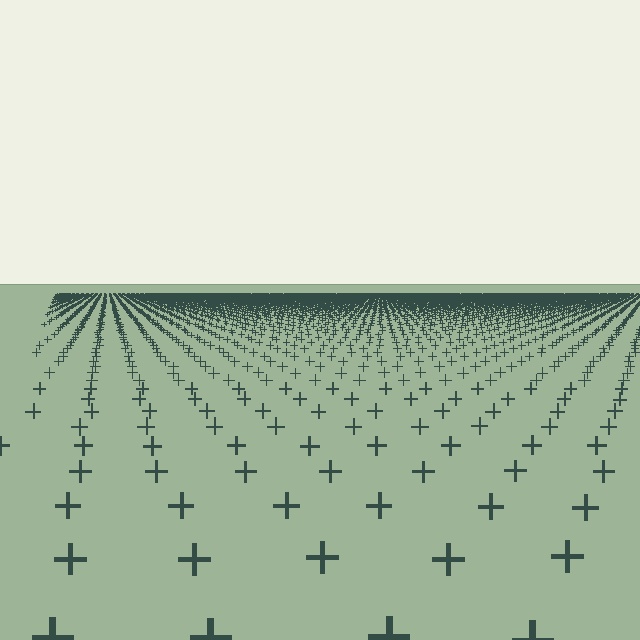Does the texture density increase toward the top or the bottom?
Density increases toward the top.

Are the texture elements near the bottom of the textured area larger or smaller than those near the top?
Larger. Near the bottom, elements are closer to the viewer and appear at a bigger on-screen size.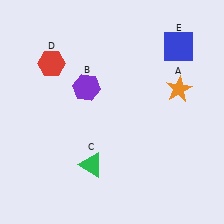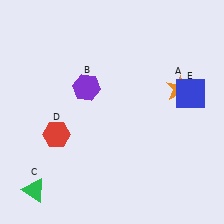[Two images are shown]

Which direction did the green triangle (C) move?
The green triangle (C) moved left.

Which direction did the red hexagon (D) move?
The red hexagon (D) moved down.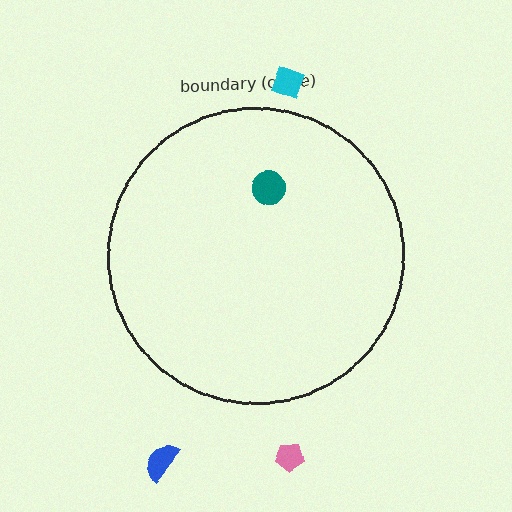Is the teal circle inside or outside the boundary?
Inside.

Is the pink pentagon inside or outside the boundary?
Outside.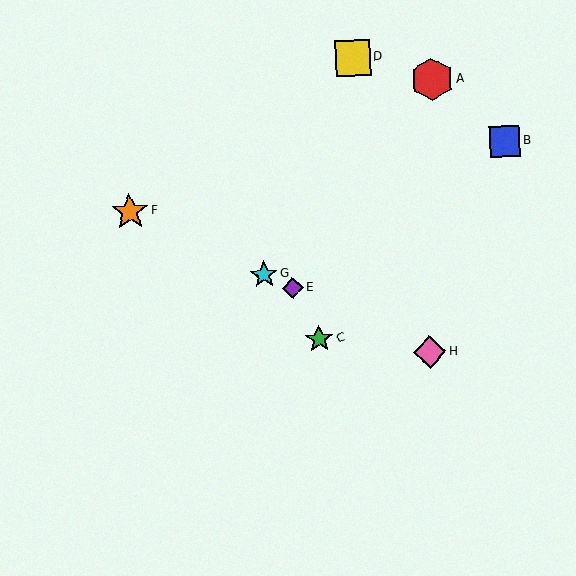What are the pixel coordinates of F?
Object F is at (130, 212).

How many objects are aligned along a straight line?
4 objects (E, F, G, H) are aligned along a straight line.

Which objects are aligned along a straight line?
Objects E, F, G, H are aligned along a straight line.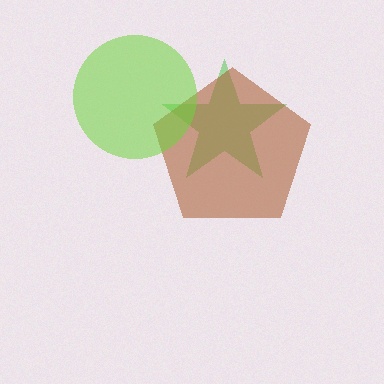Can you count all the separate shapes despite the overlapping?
Yes, there are 3 separate shapes.